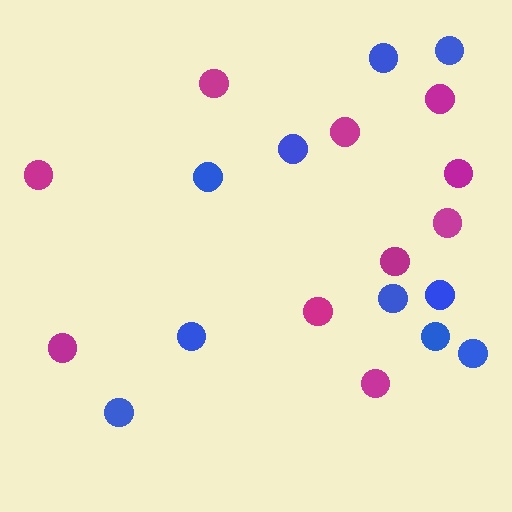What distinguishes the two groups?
There are 2 groups: one group of blue circles (10) and one group of magenta circles (10).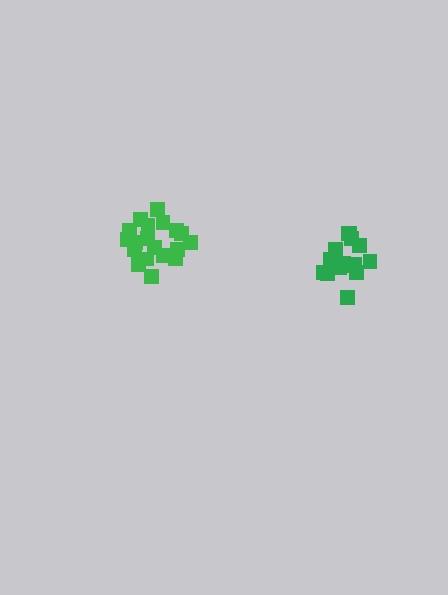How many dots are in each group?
Group 1: 16 dots, Group 2: 20 dots (36 total).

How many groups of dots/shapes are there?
There are 2 groups.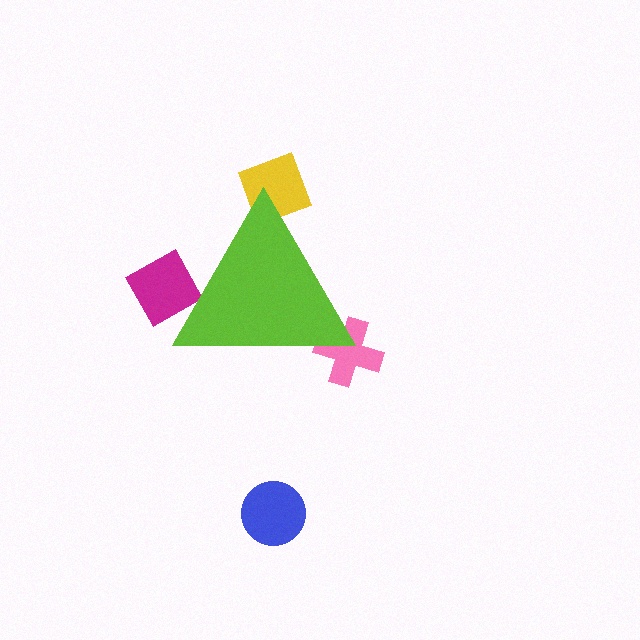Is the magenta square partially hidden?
Yes, the magenta square is partially hidden behind the lime triangle.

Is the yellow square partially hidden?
Yes, the yellow square is partially hidden behind the lime triangle.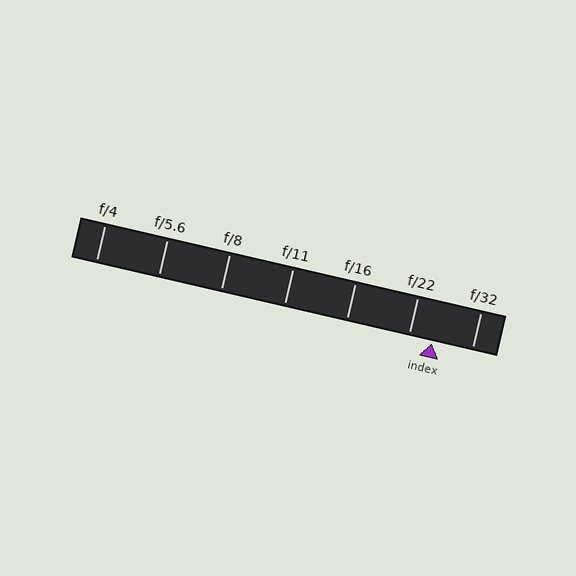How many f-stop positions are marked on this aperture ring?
There are 7 f-stop positions marked.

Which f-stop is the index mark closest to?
The index mark is closest to f/22.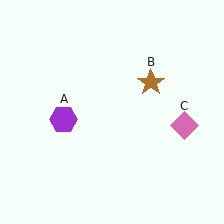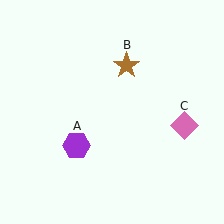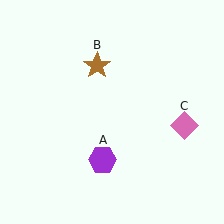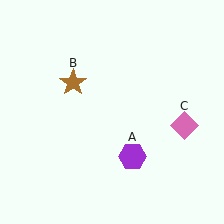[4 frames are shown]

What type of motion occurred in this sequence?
The purple hexagon (object A), brown star (object B) rotated counterclockwise around the center of the scene.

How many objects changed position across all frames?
2 objects changed position: purple hexagon (object A), brown star (object B).